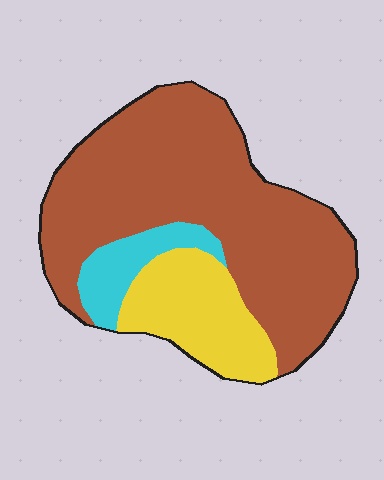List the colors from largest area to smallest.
From largest to smallest: brown, yellow, cyan.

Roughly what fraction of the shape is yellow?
Yellow covers roughly 20% of the shape.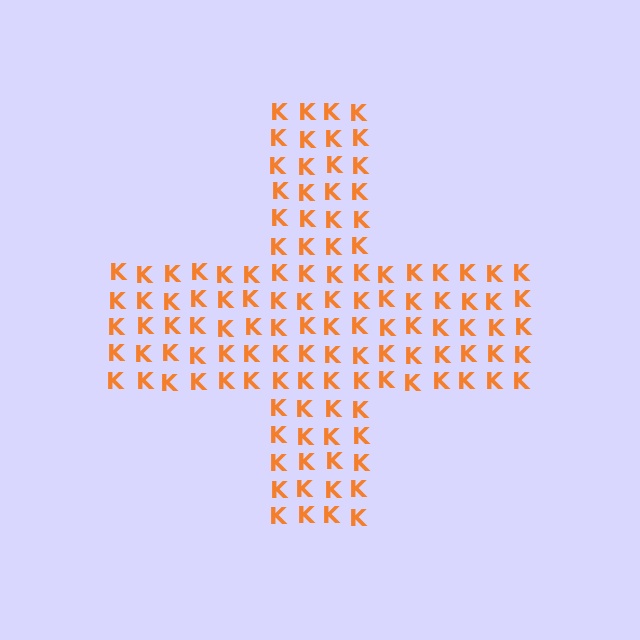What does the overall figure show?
The overall figure shows a cross.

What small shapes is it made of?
It is made of small letter K's.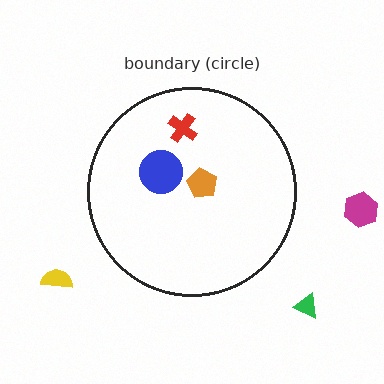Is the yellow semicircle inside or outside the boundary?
Outside.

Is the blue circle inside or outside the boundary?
Inside.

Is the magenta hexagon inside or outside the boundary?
Outside.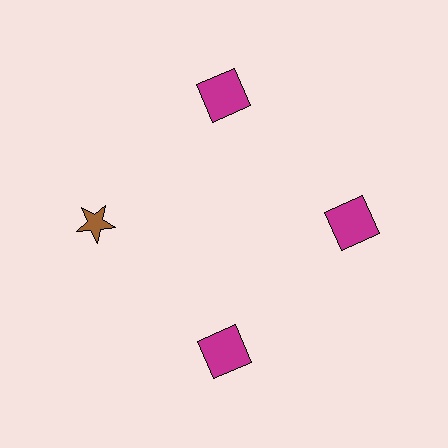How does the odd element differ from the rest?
It differs in both color (brown instead of magenta) and shape (star instead of square).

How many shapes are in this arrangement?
There are 4 shapes arranged in a ring pattern.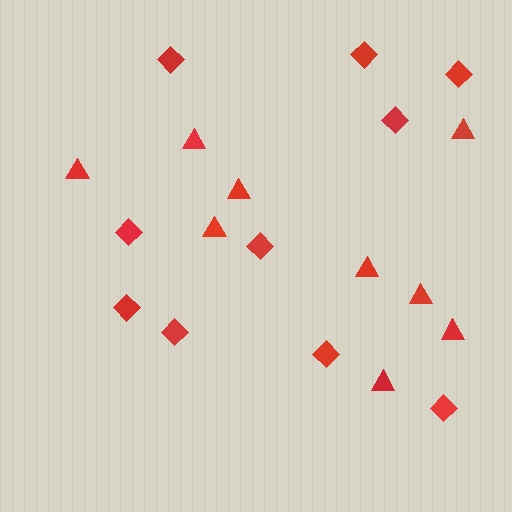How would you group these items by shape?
There are 2 groups: one group of diamonds (10) and one group of triangles (9).